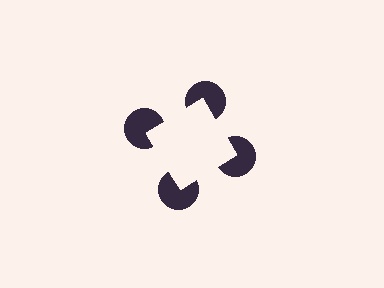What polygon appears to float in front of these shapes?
An illusory square — its edges are inferred from the aligned wedge cuts in the pac-man discs, not physically drawn.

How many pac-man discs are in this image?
There are 4 — one at each vertex of the illusory square.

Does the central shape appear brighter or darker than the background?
It typically appears slightly brighter than the background, even though no actual brightness change is drawn.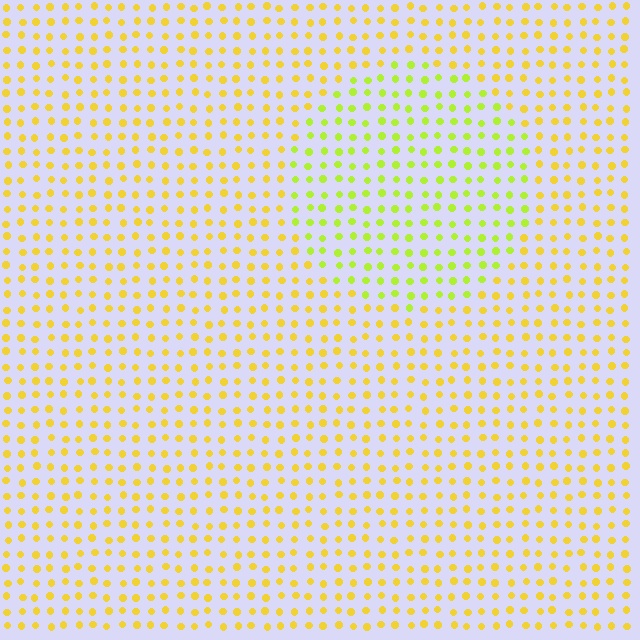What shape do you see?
I see a circle.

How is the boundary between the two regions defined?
The boundary is defined purely by a slight shift in hue (about 31 degrees). Spacing, size, and orientation are identical on both sides.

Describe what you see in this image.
The image is filled with small yellow elements in a uniform arrangement. A circle-shaped region is visible where the elements are tinted to a slightly different hue, forming a subtle color boundary.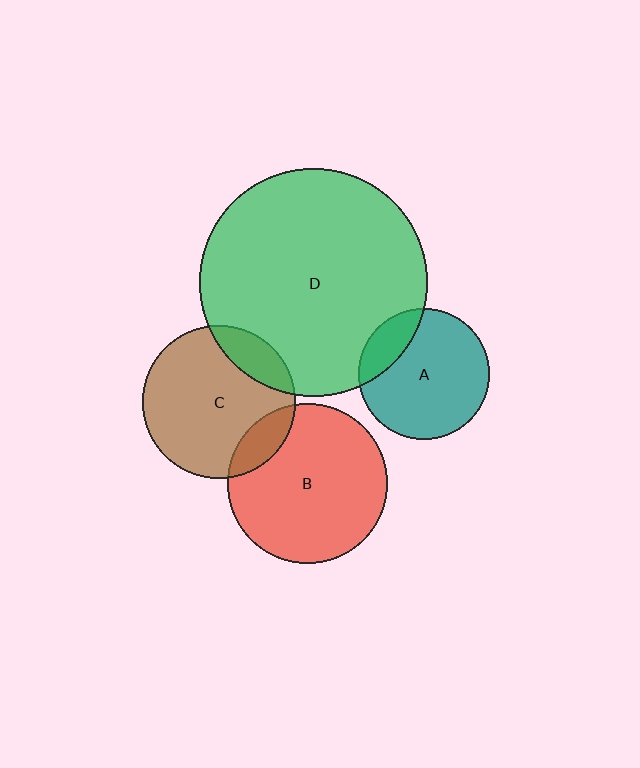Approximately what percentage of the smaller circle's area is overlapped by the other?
Approximately 20%.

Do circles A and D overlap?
Yes.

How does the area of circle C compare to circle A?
Approximately 1.4 times.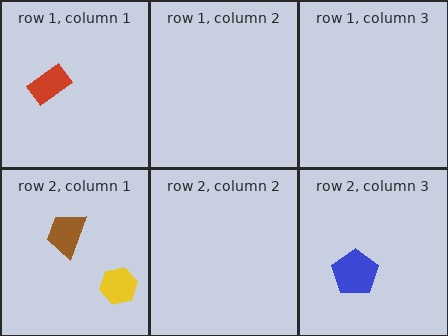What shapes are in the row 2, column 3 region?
The blue pentagon.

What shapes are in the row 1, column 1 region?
The red rectangle.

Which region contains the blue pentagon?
The row 2, column 3 region.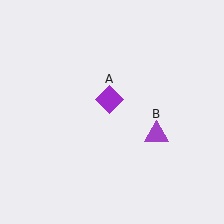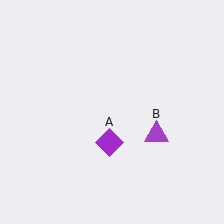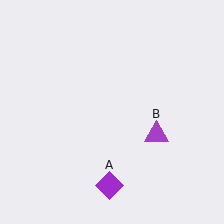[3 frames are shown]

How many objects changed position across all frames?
1 object changed position: purple diamond (object A).